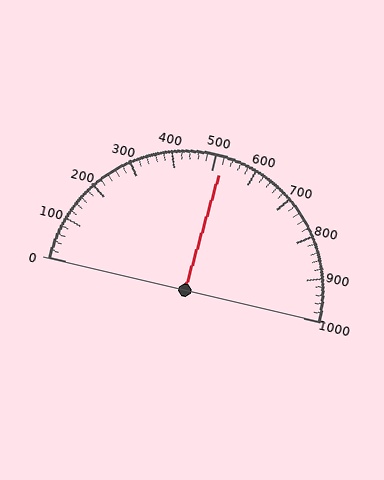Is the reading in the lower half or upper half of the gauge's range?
The reading is in the upper half of the range (0 to 1000).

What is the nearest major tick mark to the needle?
The nearest major tick mark is 500.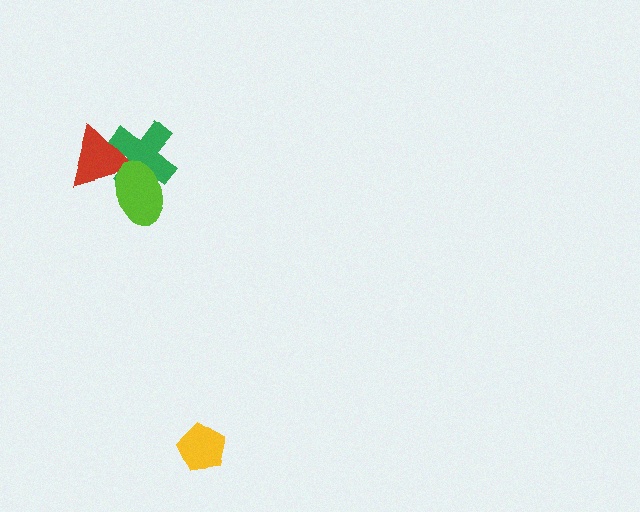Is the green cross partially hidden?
Yes, it is partially covered by another shape.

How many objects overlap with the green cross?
2 objects overlap with the green cross.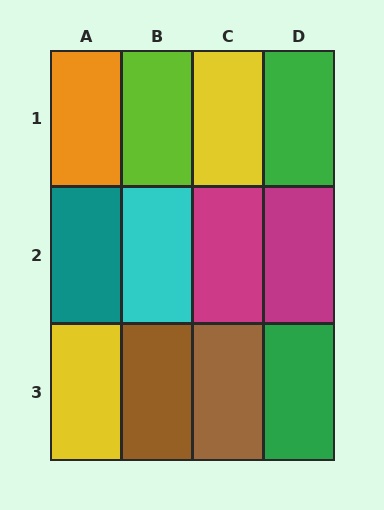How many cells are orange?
1 cell is orange.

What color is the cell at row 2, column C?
Magenta.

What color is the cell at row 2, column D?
Magenta.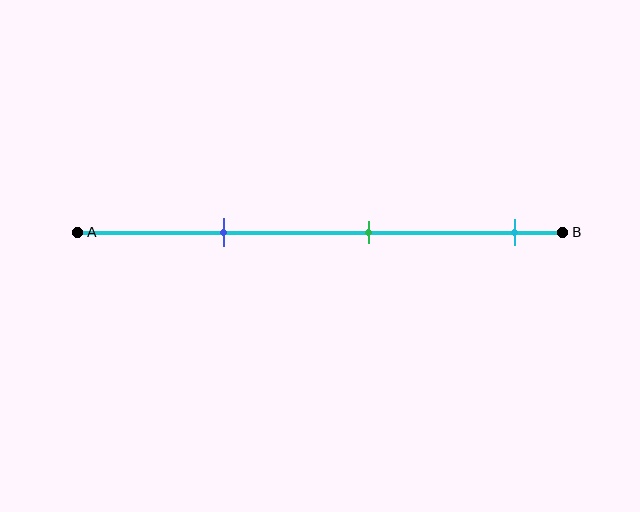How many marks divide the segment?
There are 3 marks dividing the segment.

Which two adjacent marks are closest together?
The blue and green marks are the closest adjacent pair.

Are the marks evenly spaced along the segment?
Yes, the marks are approximately evenly spaced.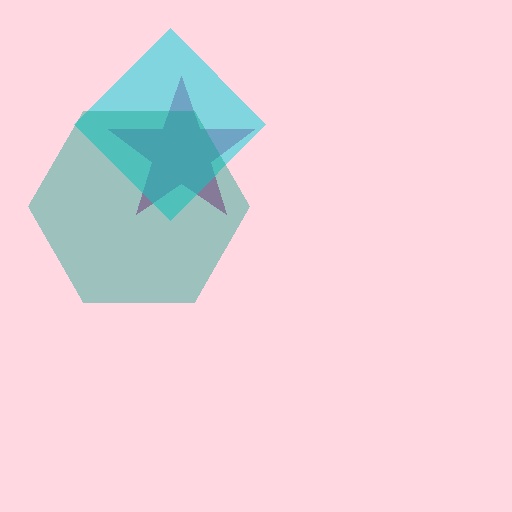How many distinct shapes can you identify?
There are 3 distinct shapes: a magenta star, a cyan diamond, a teal hexagon.